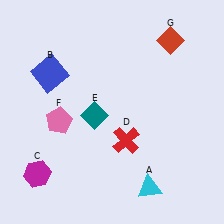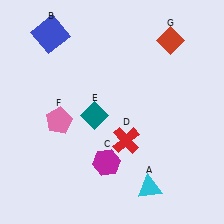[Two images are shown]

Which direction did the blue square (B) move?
The blue square (B) moved up.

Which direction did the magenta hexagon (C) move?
The magenta hexagon (C) moved right.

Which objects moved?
The objects that moved are: the blue square (B), the magenta hexagon (C).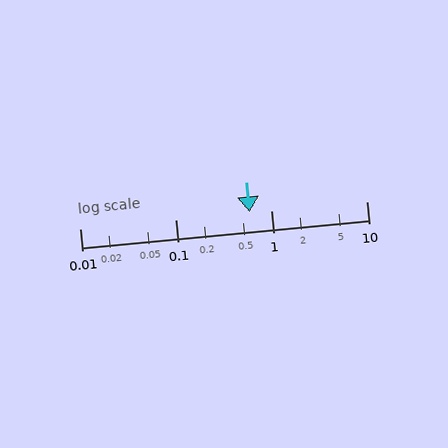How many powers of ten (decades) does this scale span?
The scale spans 3 decades, from 0.01 to 10.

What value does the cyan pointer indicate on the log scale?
The pointer indicates approximately 0.59.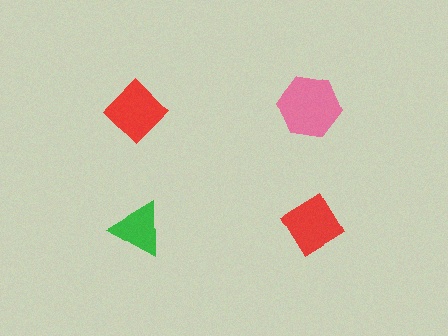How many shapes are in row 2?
2 shapes.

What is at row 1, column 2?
A pink hexagon.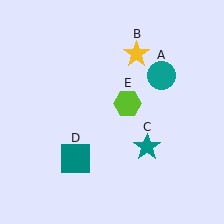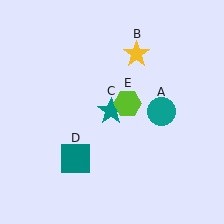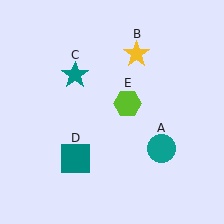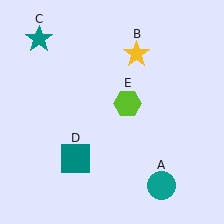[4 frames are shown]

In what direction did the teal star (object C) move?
The teal star (object C) moved up and to the left.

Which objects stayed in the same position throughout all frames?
Yellow star (object B) and teal square (object D) and lime hexagon (object E) remained stationary.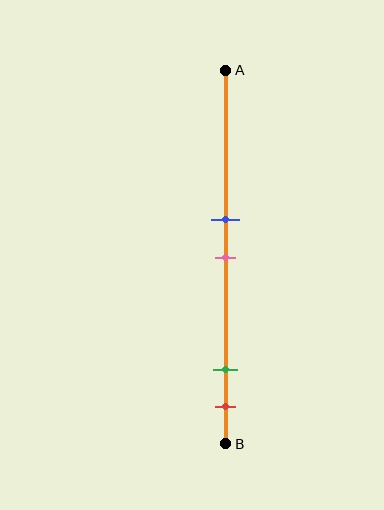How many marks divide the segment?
There are 4 marks dividing the segment.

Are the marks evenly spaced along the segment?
No, the marks are not evenly spaced.